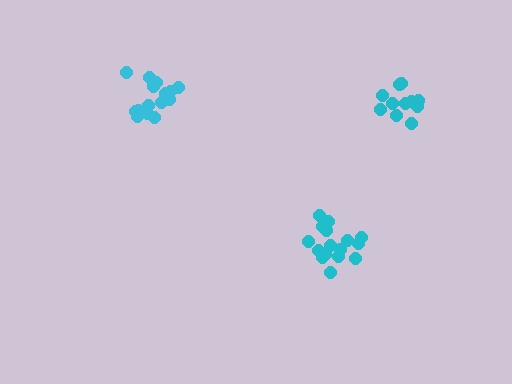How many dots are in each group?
Group 1: 16 dots, Group 2: 16 dots, Group 3: 11 dots (43 total).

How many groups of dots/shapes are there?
There are 3 groups.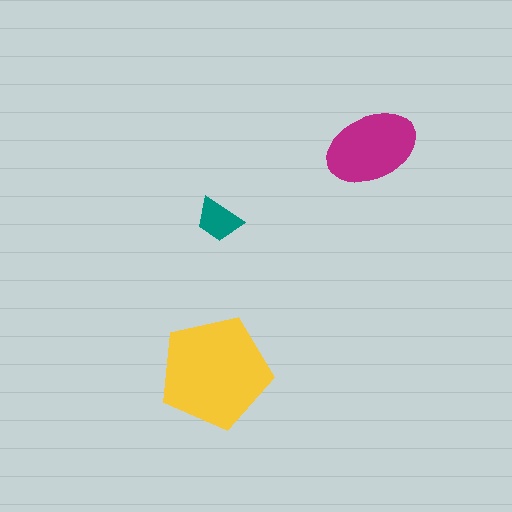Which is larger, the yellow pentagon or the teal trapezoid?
The yellow pentagon.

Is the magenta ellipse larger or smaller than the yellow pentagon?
Smaller.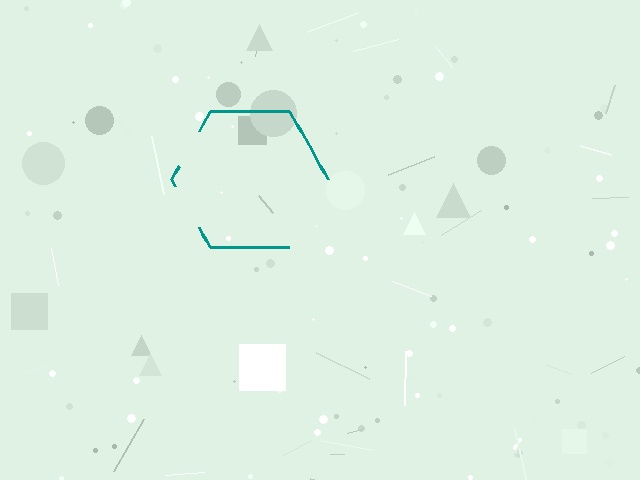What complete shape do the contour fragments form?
The contour fragments form a hexagon.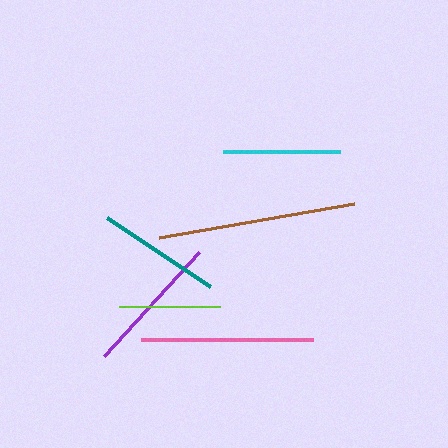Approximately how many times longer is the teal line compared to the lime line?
The teal line is approximately 1.2 times the length of the lime line.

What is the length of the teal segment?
The teal segment is approximately 124 pixels long.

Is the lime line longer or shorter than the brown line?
The brown line is longer than the lime line.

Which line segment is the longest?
The brown line is the longest at approximately 198 pixels.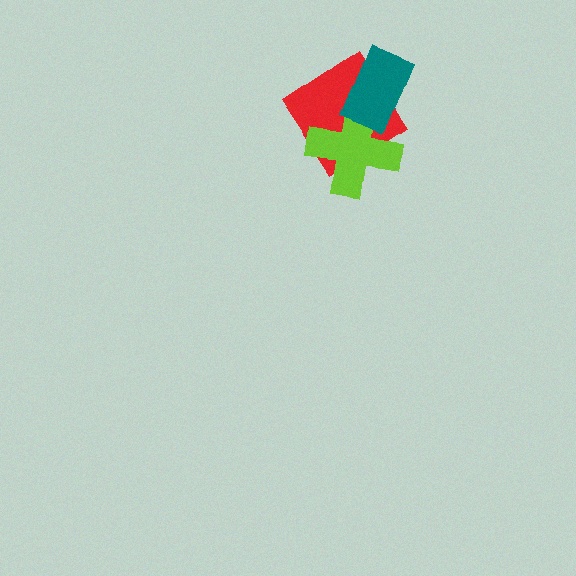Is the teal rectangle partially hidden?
No, no other shape covers it.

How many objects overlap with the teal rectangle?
2 objects overlap with the teal rectangle.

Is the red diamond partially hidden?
Yes, it is partially covered by another shape.